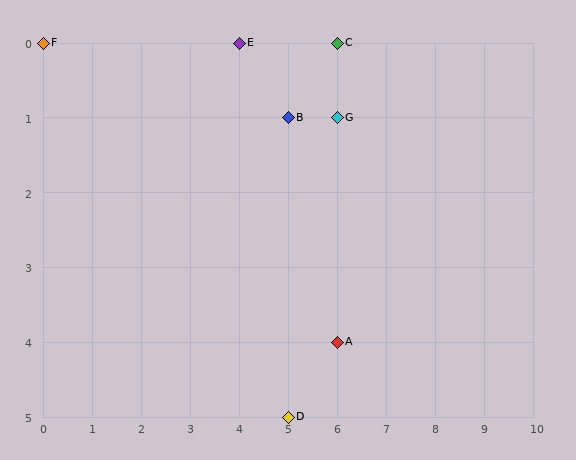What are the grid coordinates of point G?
Point G is at grid coordinates (6, 1).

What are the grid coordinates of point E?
Point E is at grid coordinates (4, 0).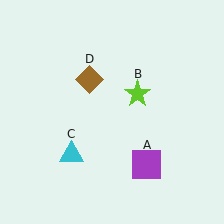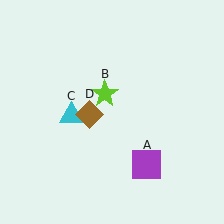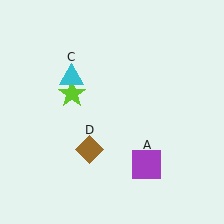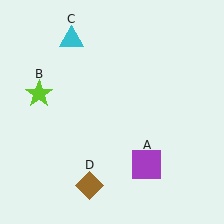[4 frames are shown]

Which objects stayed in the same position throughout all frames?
Purple square (object A) remained stationary.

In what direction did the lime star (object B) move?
The lime star (object B) moved left.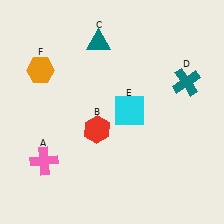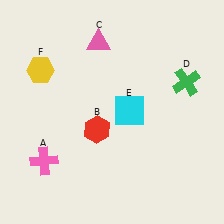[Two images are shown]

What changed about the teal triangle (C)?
In Image 1, C is teal. In Image 2, it changed to pink.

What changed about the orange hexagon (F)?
In Image 1, F is orange. In Image 2, it changed to yellow.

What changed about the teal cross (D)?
In Image 1, D is teal. In Image 2, it changed to green.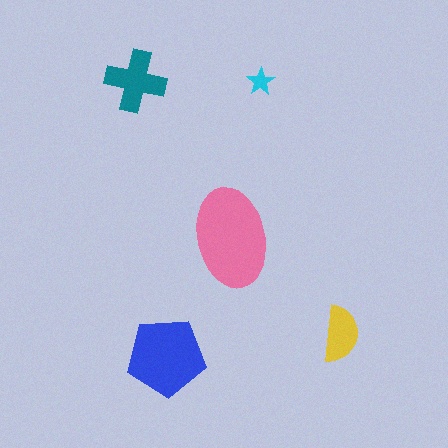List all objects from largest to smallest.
The pink ellipse, the blue pentagon, the teal cross, the yellow semicircle, the cyan star.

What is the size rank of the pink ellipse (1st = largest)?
1st.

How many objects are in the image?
There are 5 objects in the image.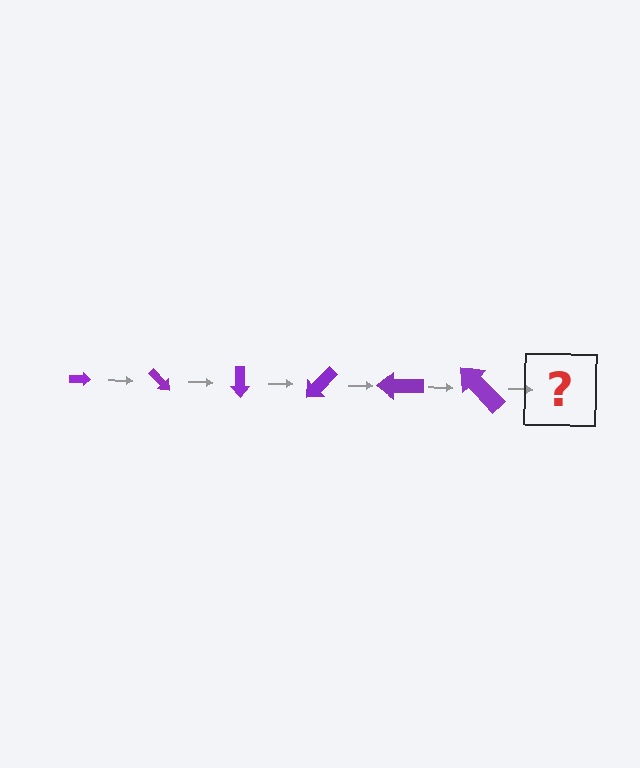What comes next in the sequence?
The next element should be an arrow, larger than the previous one and rotated 270 degrees from the start.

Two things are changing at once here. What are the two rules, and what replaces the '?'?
The two rules are that the arrow grows larger each step and it rotates 45 degrees each step. The '?' should be an arrow, larger than the previous one and rotated 270 degrees from the start.